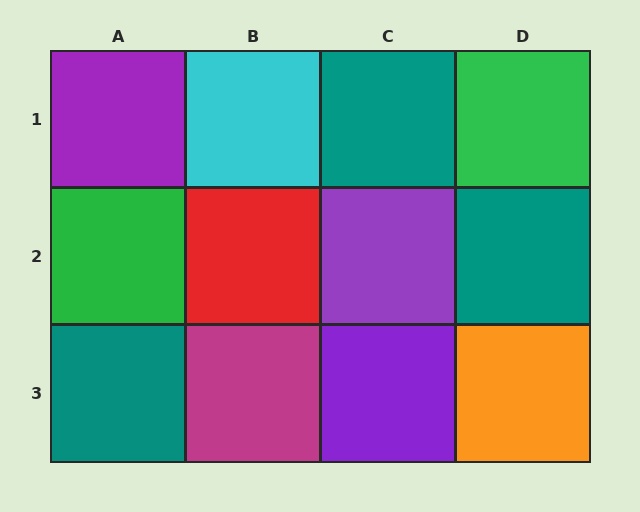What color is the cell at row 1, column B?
Cyan.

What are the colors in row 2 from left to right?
Green, red, purple, teal.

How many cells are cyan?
1 cell is cyan.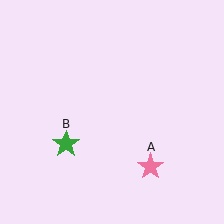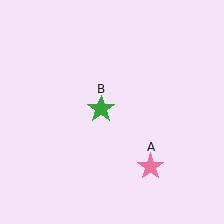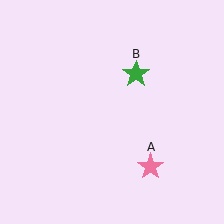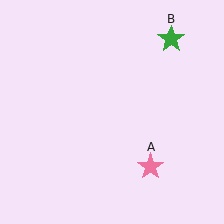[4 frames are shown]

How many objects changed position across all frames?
1 object changed position: green star (object B).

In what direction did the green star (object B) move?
The green star (object B) moved up and to the right.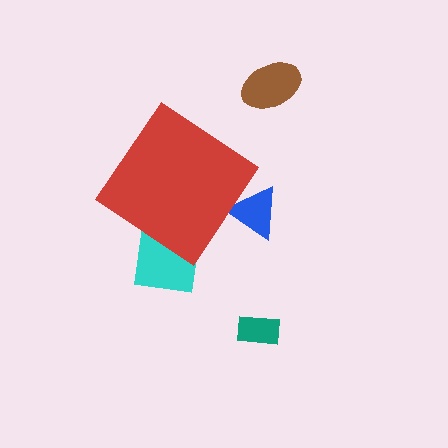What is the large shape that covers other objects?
A red diamond.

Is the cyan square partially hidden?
Yes, the cyan square is partially hidden behind the red diamond.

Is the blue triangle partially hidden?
Yes, the blue triangle is partially hidden behind the red diamond.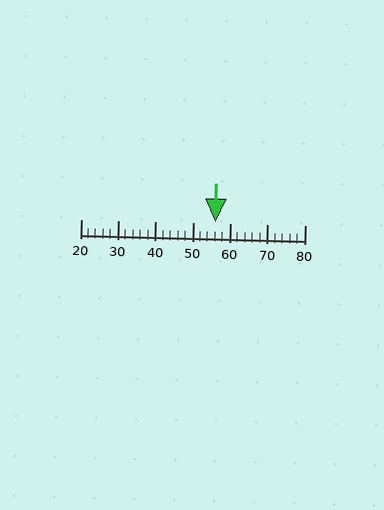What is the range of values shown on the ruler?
The ruler shows values from 20 to 80.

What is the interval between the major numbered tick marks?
The major tick marks are spaced 10 units apart.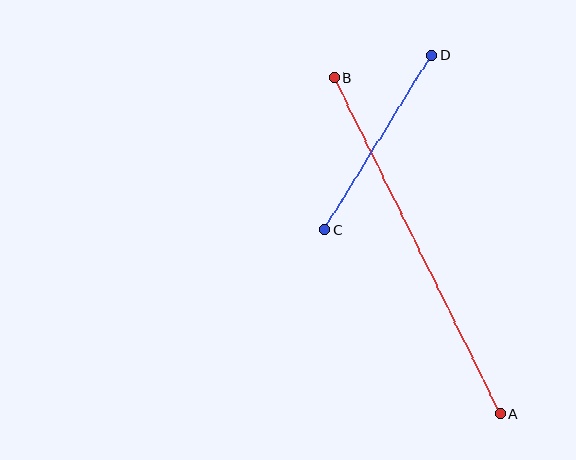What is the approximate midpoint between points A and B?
The midpoint is at approximately (417, 246) pixels.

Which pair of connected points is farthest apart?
Points A and B are farthest apart.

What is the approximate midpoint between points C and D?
The midpoint is at approximately (378, 143) pixels.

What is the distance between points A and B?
The distance is approximately 375 pixels.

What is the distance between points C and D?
The distance is approximately 205 pixels.